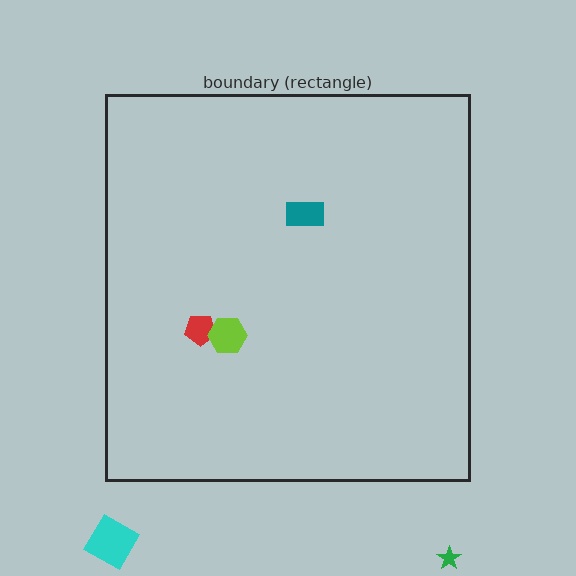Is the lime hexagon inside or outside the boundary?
Inside.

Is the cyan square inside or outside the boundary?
Outside.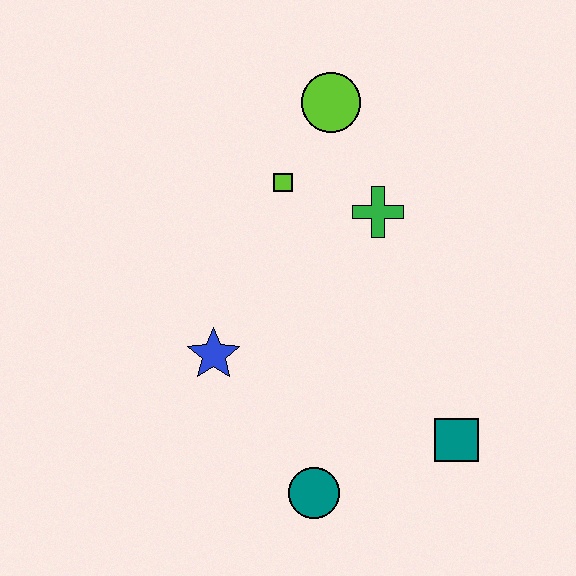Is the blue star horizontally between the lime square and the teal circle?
No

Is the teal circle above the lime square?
No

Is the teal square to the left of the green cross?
No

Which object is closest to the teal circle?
The teal square is closest to the teal circle.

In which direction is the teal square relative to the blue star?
The teal square is to the right of the blue star.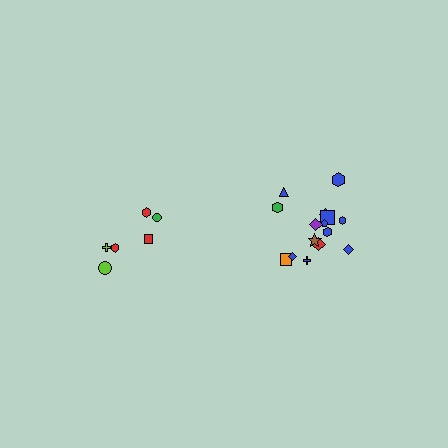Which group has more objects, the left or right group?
The right group.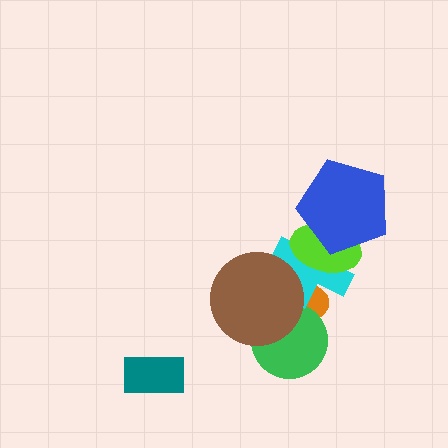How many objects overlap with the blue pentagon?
2 objects overlap with the blue pentagon.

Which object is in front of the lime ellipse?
The blue pentagon is in front of the lime ellipse.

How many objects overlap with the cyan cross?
4 objects overlap with the cyan cross.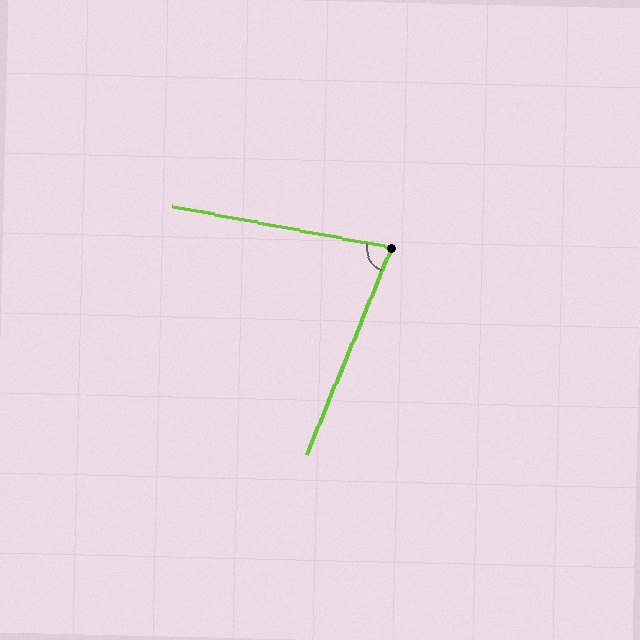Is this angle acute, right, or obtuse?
It is acute.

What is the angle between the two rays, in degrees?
Approximately 78 degrees.